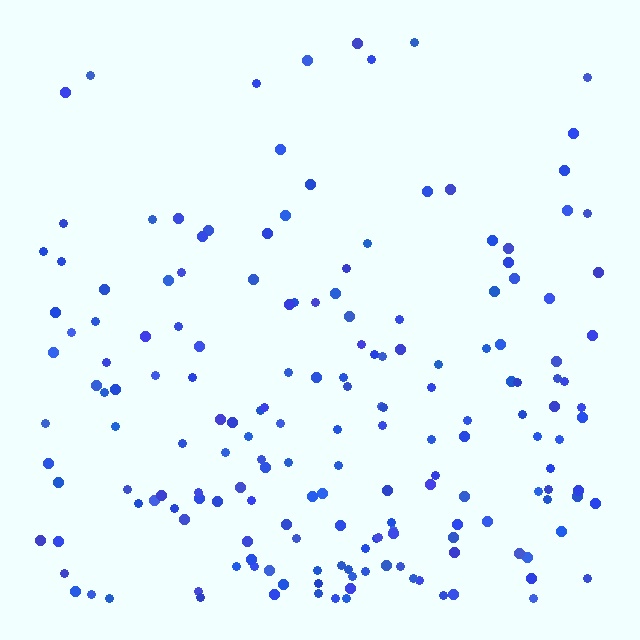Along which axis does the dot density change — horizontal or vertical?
Vertical.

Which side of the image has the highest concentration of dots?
The bottom.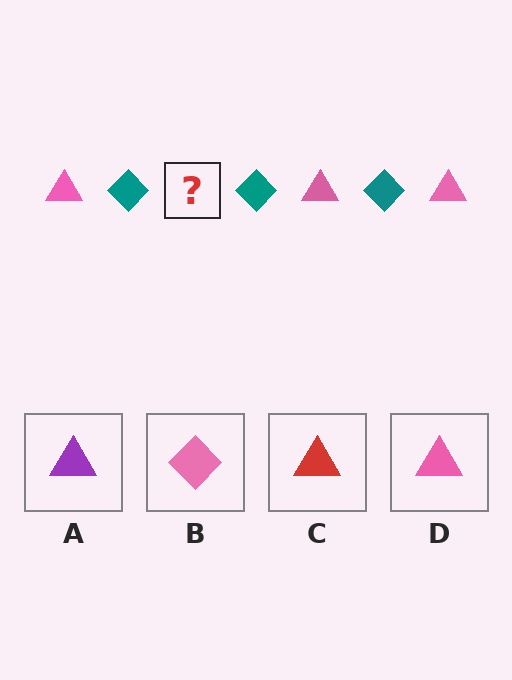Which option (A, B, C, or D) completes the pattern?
D.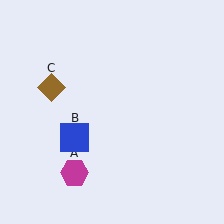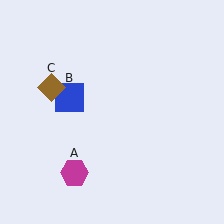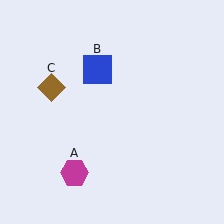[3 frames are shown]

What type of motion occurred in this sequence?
The blue square (object B) rotated clockwise around the center of the scene.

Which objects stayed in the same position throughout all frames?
Magenta hexagon (object A) and brown diamond (object C) remained stationary.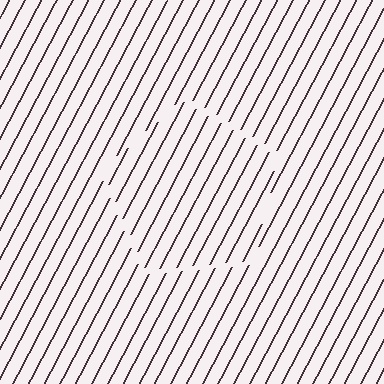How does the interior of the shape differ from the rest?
The interior of the shape contains the same grating, shifted by half a period — the contour is defined by the phase discontinuity where line-ends from the inner and outer gratings abut.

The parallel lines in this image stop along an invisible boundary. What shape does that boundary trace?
An illusory pentagon. The interior of the shape contains the same grating, shifted by half a period — the contour is defined by the phase discontinuity where line-ends from the inner and outer gratings abut.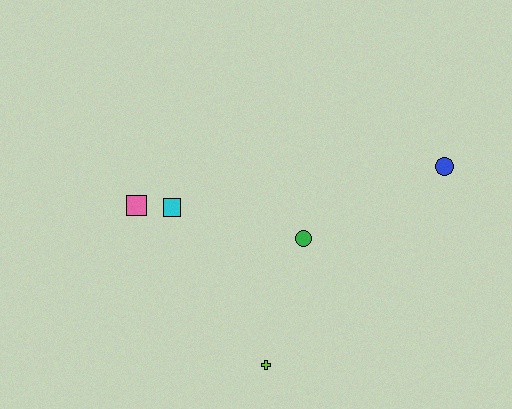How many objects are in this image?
There are 5 objects.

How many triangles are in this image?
There are no triangles.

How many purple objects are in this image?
There are no purple objects.